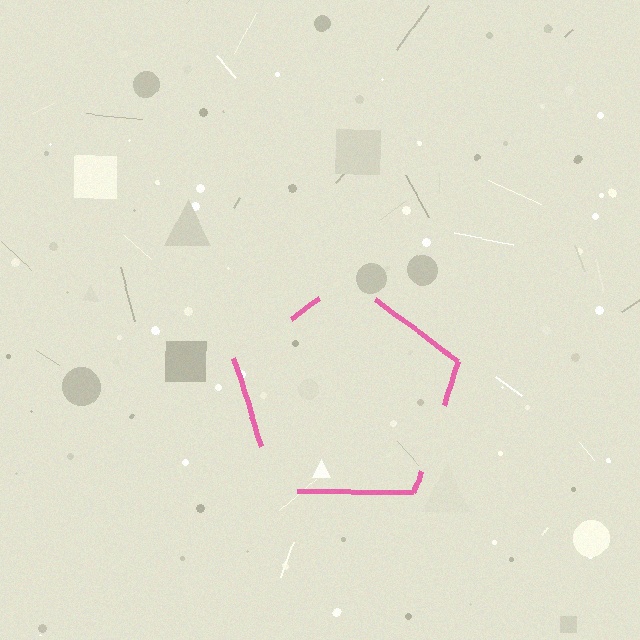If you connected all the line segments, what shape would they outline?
They would outline a pentagon.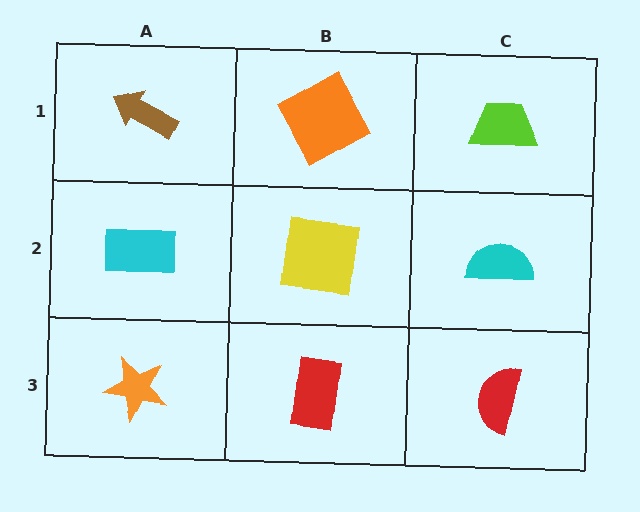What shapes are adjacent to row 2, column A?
A brown arrow (row 1, column A), an orange star (row 3, column A), a yellow square (row 2, column B).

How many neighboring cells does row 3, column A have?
2.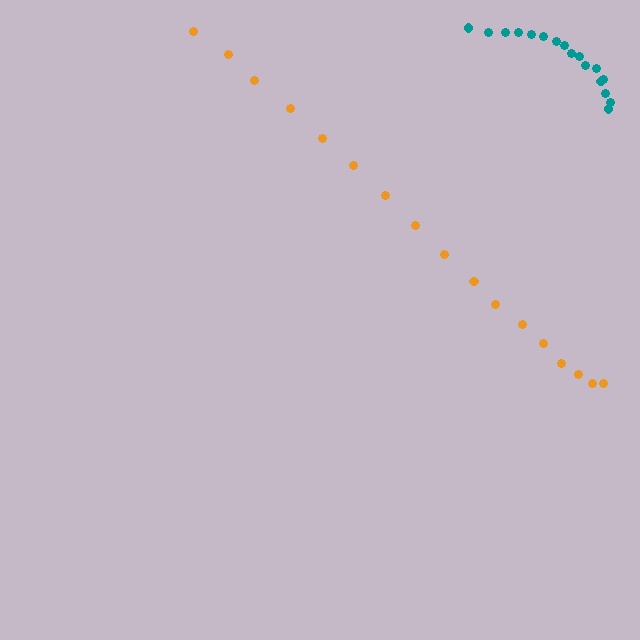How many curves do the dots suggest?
There are 2 distinct paths.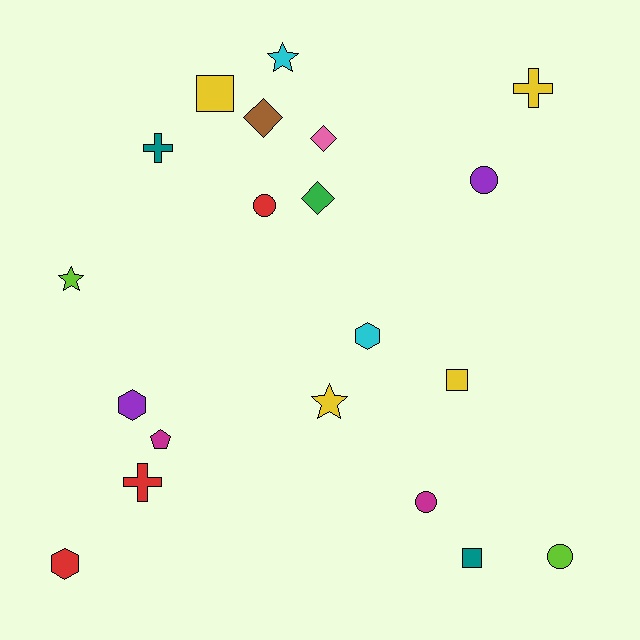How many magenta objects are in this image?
There are 2 magenta objects.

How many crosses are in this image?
There are 3 crosses.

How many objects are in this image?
There are 20 objects.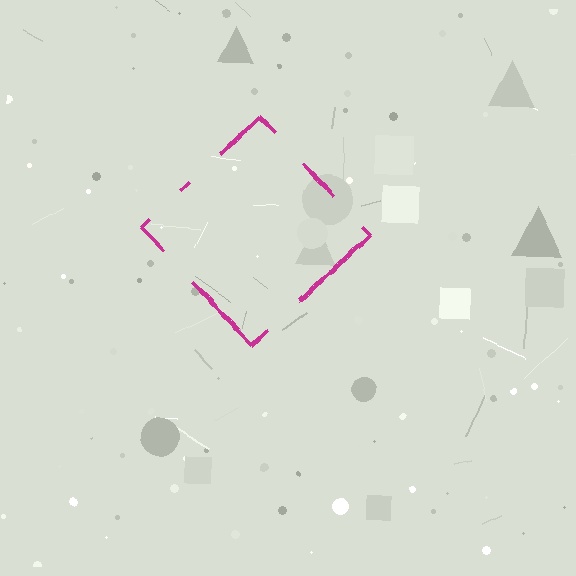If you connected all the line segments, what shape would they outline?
They would outline a diamond.